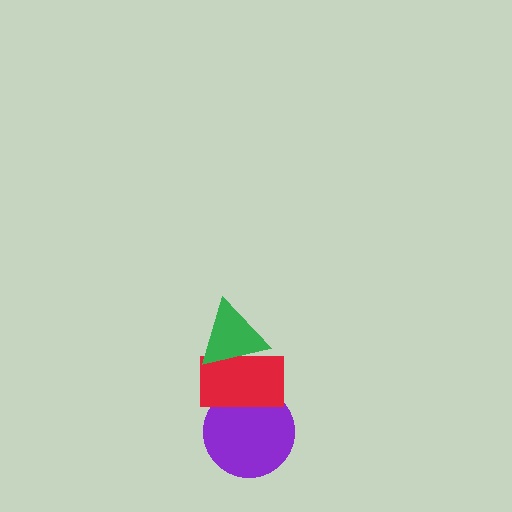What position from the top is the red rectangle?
The red rectangle is 2nd from the top.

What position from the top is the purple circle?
The purple circle is 3rd from the top.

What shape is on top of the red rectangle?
The green triangle is on top of the red rectangle.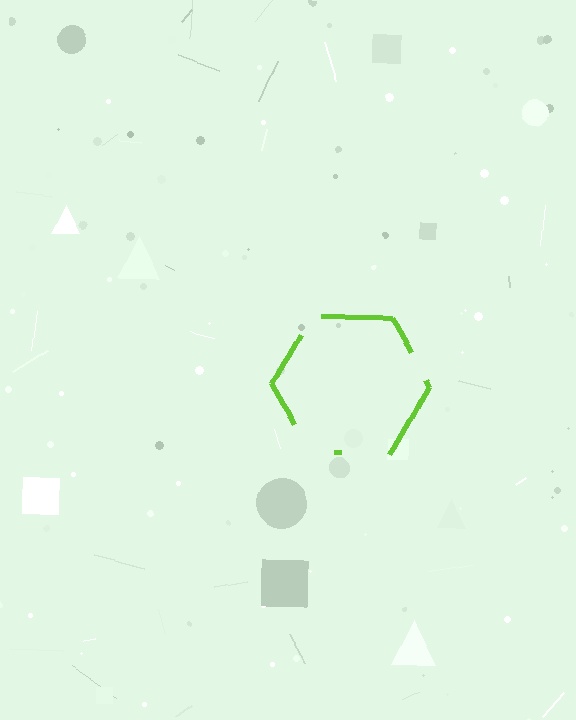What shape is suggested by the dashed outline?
The dashed outline suggests a hexagon.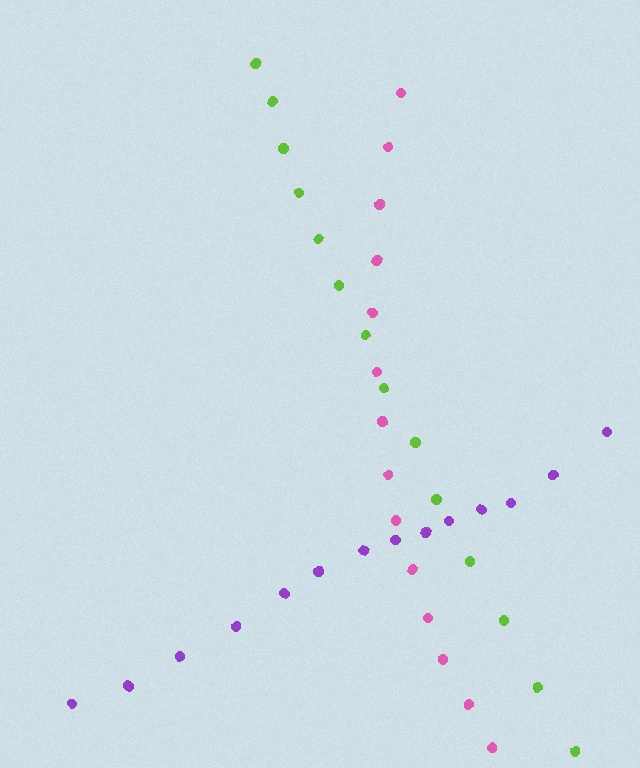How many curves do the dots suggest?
There are 3 distinct paths.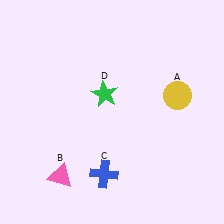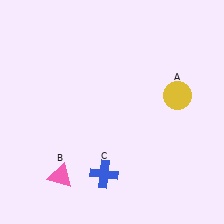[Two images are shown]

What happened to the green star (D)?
The green star (D) was removed in Image 2. It was in the top-left area of Image 1.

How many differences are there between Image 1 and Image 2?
There is 1 difference between the two images.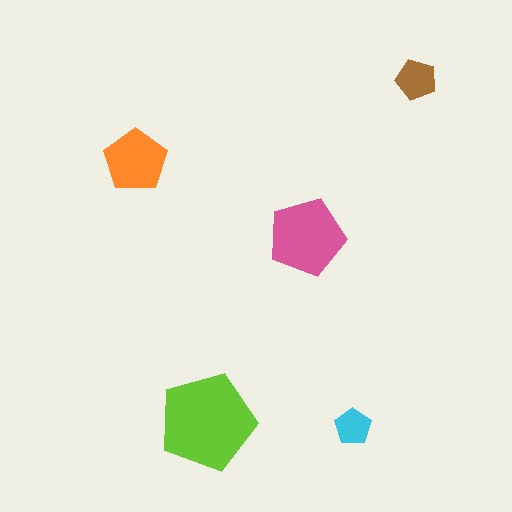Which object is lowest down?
The cyan pentagon is bottommost.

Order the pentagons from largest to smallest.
the lime one, the pink one, the orange one, the brown one, the cyan one.